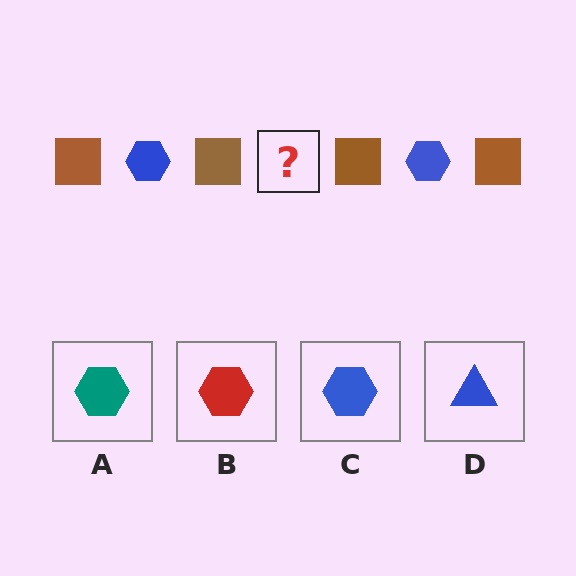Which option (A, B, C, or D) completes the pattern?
C.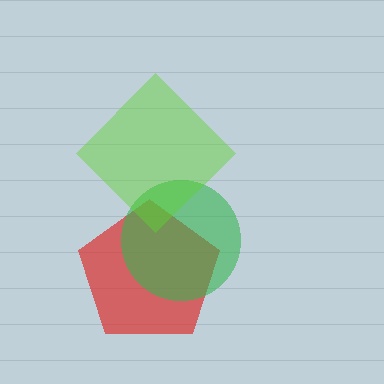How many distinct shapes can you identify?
There are 3 distinct shapes: a red pentagon, a green circle, a lime diamond.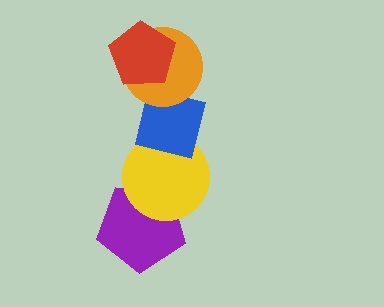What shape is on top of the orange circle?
The red pentagon is on top of the orange circle.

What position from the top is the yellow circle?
The yellow circle is 4th from the top.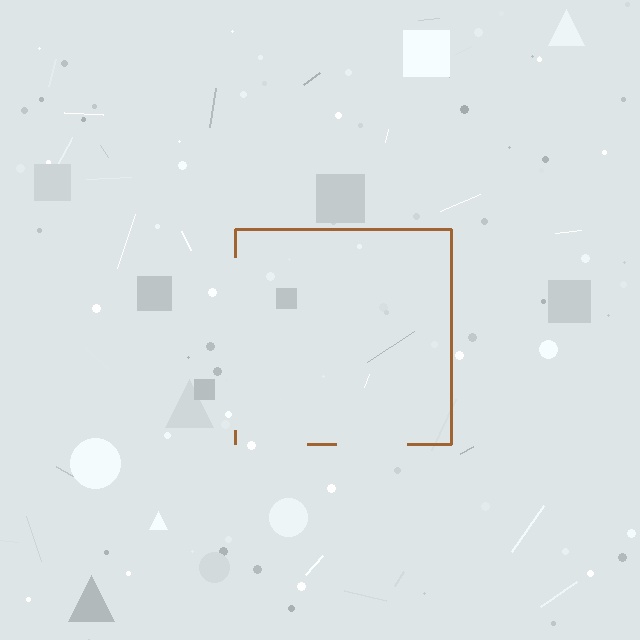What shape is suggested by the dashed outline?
The dashed outline suggests a square.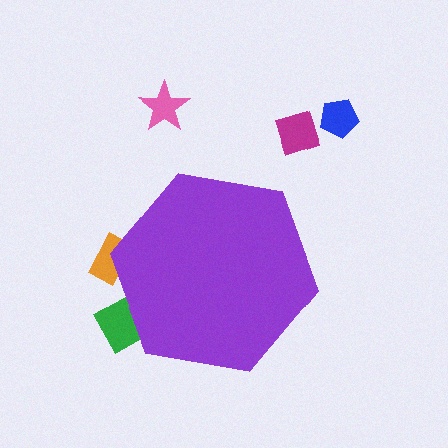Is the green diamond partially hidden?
Yes, the green diamond is partially hidden behind the purple hexagon.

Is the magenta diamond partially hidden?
No, the magenta diamond is fully visible.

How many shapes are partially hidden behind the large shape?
2 shapes are partially hidden.